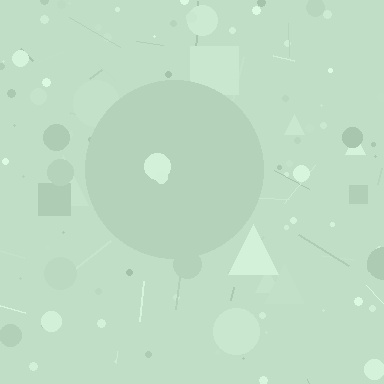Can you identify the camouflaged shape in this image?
The camouflaged shape is a circle.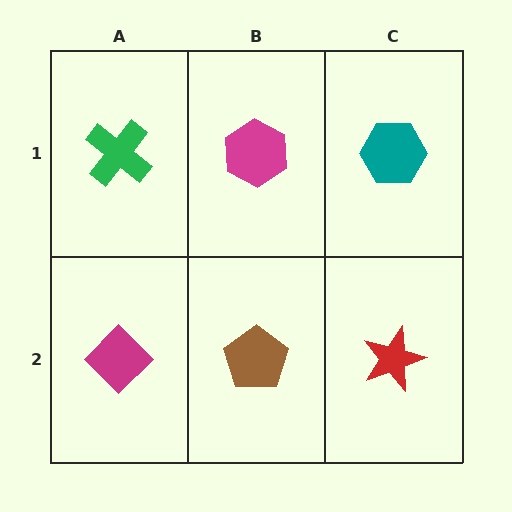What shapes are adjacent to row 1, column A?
A magenta diamond (row 2, column A), a magenta hexagon (row 1, column B).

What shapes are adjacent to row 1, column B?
A brown pentagon (row 2, column B), a green cross (row 1, column A), a teal hexagon (row 1, column C).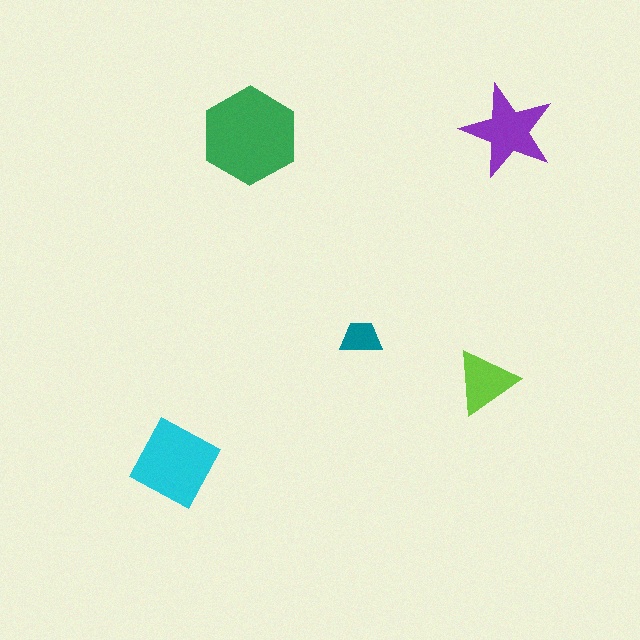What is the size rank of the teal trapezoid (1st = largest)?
5th.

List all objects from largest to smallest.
The green hexagon, the cyan square, the purple star, the lime triangle, the teal trapezoid.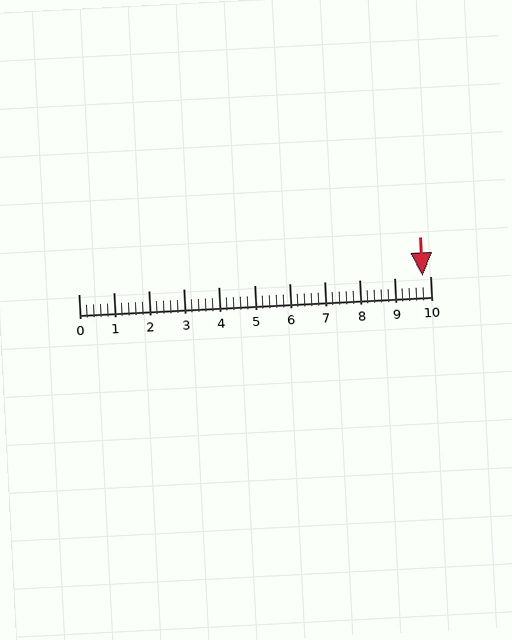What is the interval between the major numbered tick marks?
The major tick marks are spaced 1 units apart.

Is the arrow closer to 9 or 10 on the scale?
The arrow is closer to 10.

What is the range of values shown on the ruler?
The ruler shows values from 0 to 10.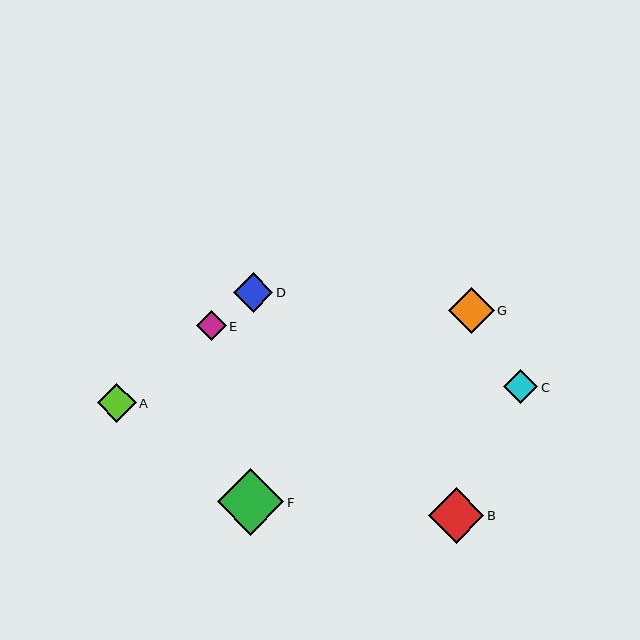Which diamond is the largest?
Diamond F is the largest with a size of approximately 66 pixels.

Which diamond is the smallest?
Diamond E is the smallest with a size of approximately 30 pixels.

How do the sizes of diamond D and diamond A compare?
Diamond D and diamond A are approximately the same size.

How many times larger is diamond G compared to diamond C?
Diamond G is approximately 1.4 times the size of diamond C.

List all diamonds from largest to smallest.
From largest to smallest: F, B, G, D, A, C, E.